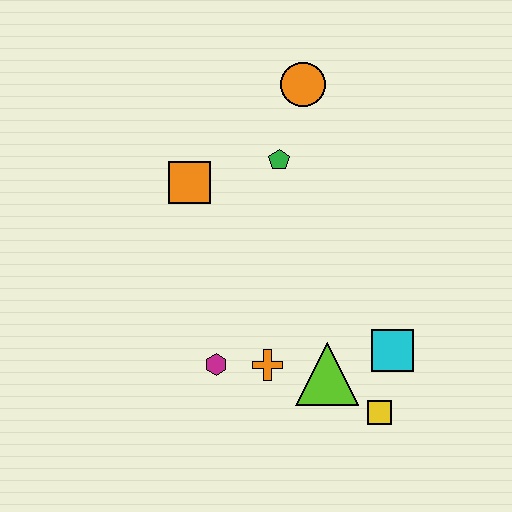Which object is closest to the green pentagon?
The orange circle is closest to the green pentagon.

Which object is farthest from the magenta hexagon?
The orange circle is farthest from the magenta hexagon.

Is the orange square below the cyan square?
No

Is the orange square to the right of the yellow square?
No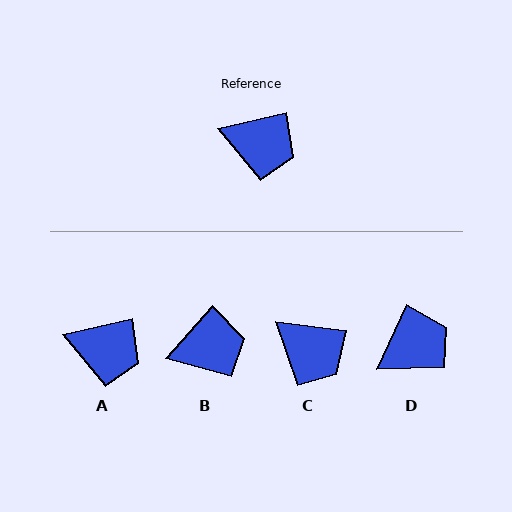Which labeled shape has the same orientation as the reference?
A.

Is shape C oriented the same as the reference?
No, it is off by about 20 degrees.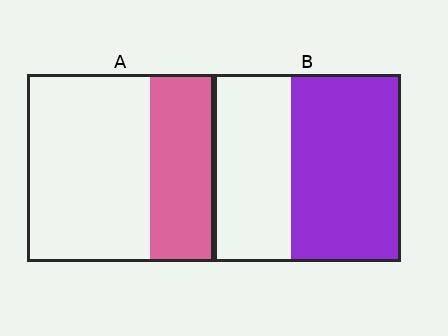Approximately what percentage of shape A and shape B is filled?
A is approximately 35% and B is approximately 60%.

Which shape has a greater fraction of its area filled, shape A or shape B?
Shape B.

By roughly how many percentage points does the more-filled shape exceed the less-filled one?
By roughly 25 percentage points (B over A).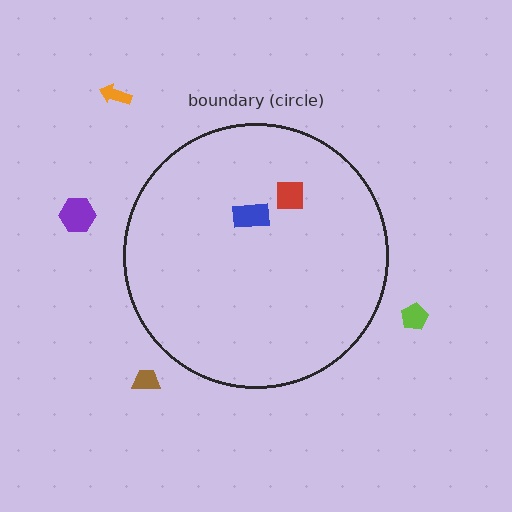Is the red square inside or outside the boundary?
Inside.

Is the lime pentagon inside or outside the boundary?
Outside.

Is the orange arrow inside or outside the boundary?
Outside.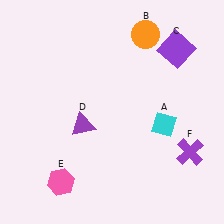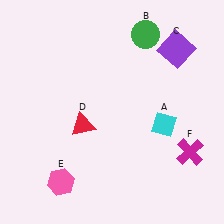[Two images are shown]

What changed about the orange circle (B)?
In Image 1, B is orange. In Image 2, it changed to green.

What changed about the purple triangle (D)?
In Image 1, D is purple. In Image 2, it changed to red.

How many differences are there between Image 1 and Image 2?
There are 3 differences between the two images.